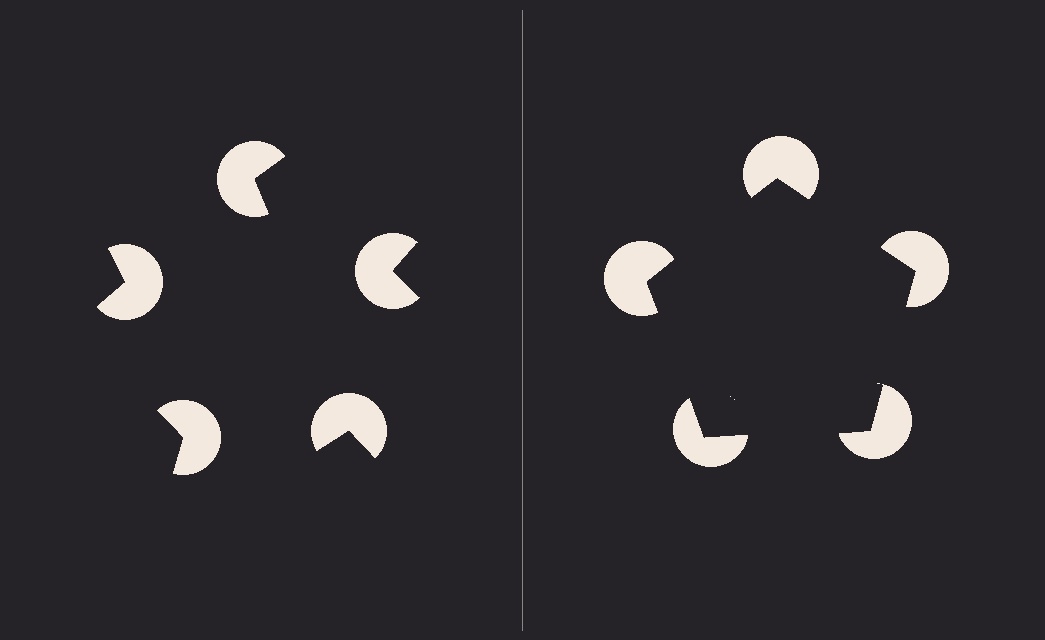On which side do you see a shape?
An illusory pentagon appears on the right side. On the left side the wedge cuts are rotated, so no coherent shape forms.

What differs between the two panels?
The pac-man discs are positioned identically on both sides; only the wedge orientations differ. On the right they align to a pentagon; on the left they are misaligned.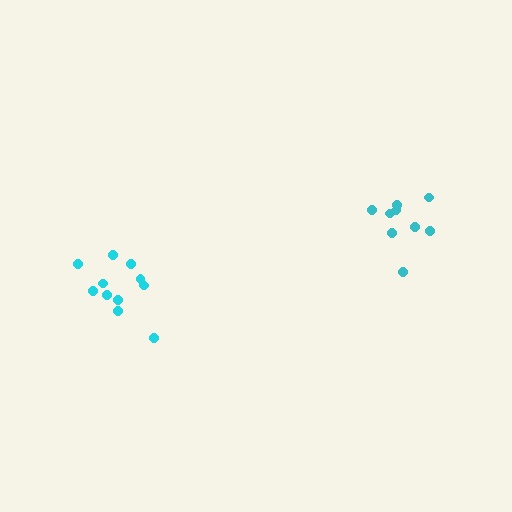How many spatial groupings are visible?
There are 2 spatial groupings.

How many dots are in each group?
Group 1: 11 dots, Group 2: 9 dots (20 total).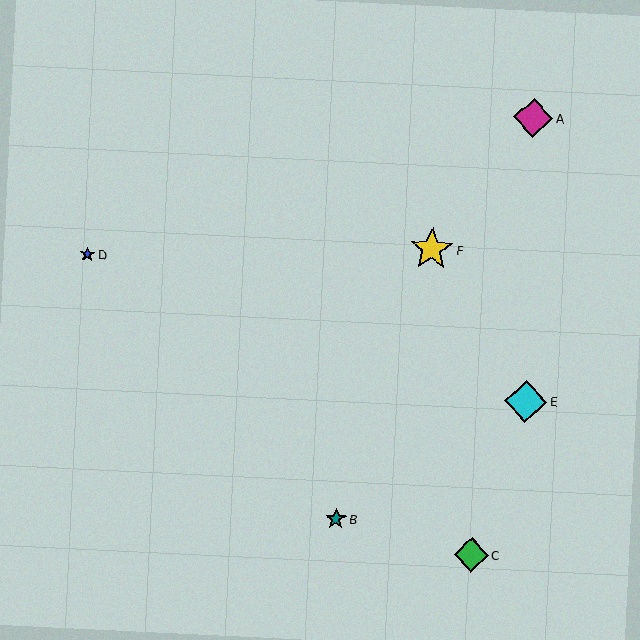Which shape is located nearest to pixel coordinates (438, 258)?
The yellow star (labeled F) at (432, 249) is nearest to that location.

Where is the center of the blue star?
The center of the blue star is at (87, 254).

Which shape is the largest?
The yellow star (labeled F) is the largest.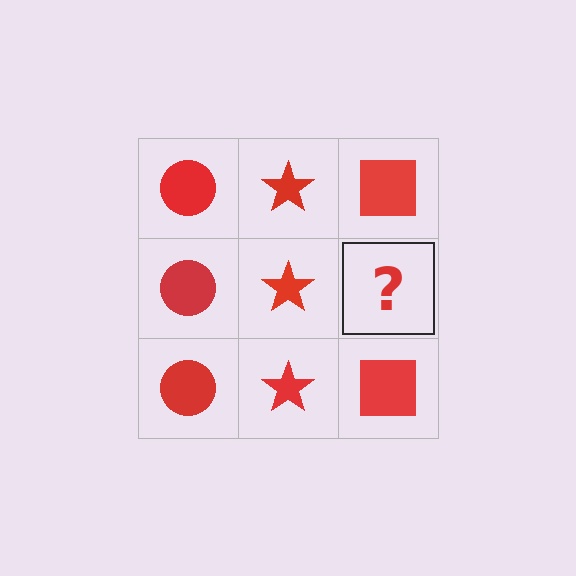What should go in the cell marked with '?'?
The missing cell should contain a red square.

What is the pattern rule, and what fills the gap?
The rule is that each column has a consistent shape. The gap should be filled with a red square.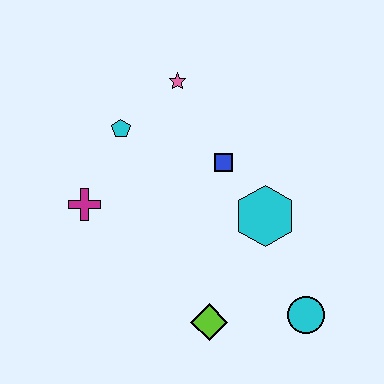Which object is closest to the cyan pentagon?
The pink star is closest to the cyan pentagon.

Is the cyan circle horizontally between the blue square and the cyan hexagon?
No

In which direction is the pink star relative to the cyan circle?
The pink star is above the cyan circle.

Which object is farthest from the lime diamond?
The pink star is farthest from the lime diamond.